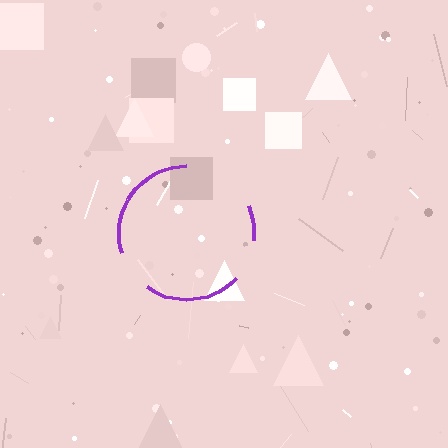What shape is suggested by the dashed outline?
The dashed outline suggests a circle.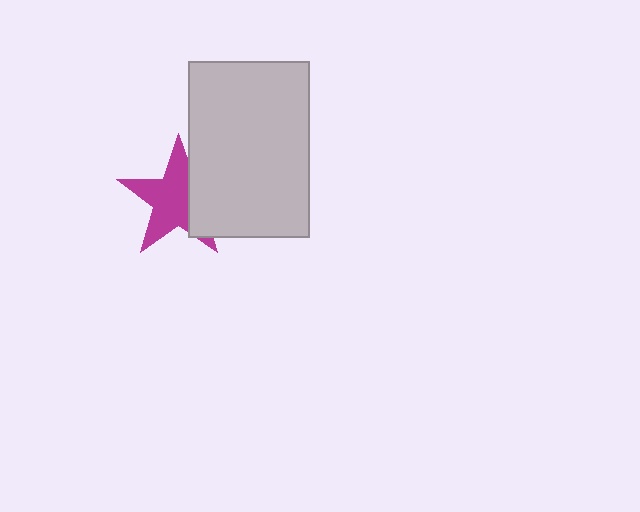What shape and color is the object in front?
The object in front is a light gray rectangle.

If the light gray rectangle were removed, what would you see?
You would see the complete magenta star.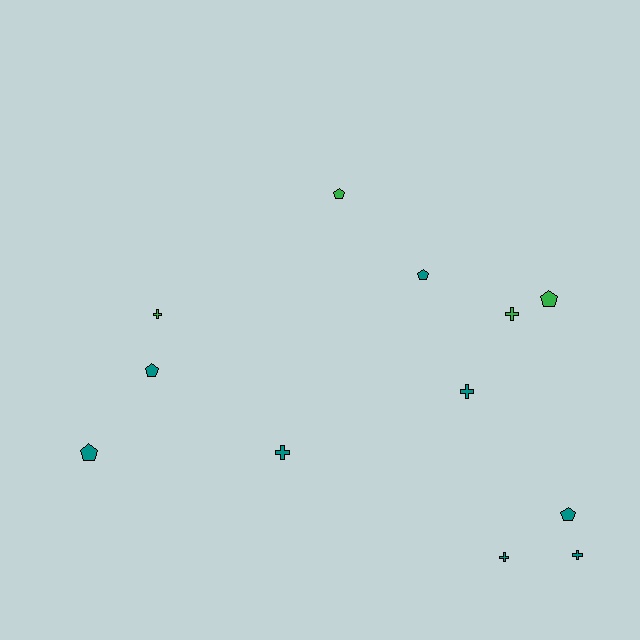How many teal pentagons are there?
There are 4 teal pentagons.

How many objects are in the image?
There are 12 objects.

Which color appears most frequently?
Teal, with 8 objects.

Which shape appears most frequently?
Cross, with 6 objects.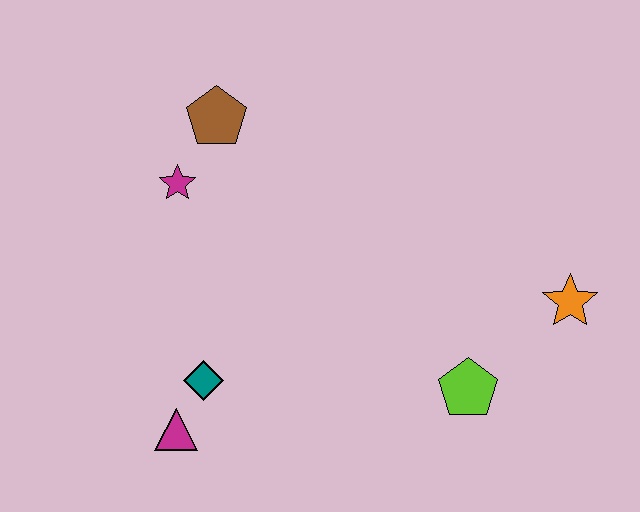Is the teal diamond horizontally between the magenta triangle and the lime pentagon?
Yes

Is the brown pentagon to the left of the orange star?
Yes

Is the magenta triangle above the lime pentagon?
No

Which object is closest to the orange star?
The lime pentagon is closest to the orange star.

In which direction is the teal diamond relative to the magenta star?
The teal diamond is below the magenta star.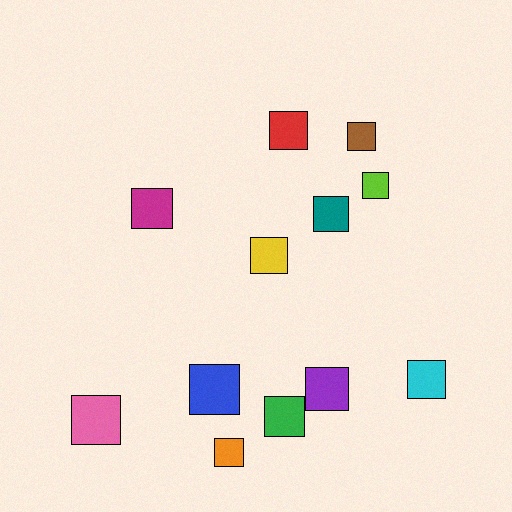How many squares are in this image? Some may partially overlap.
There are 12 squares.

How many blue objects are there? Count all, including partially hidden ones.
There is 1 blue object.